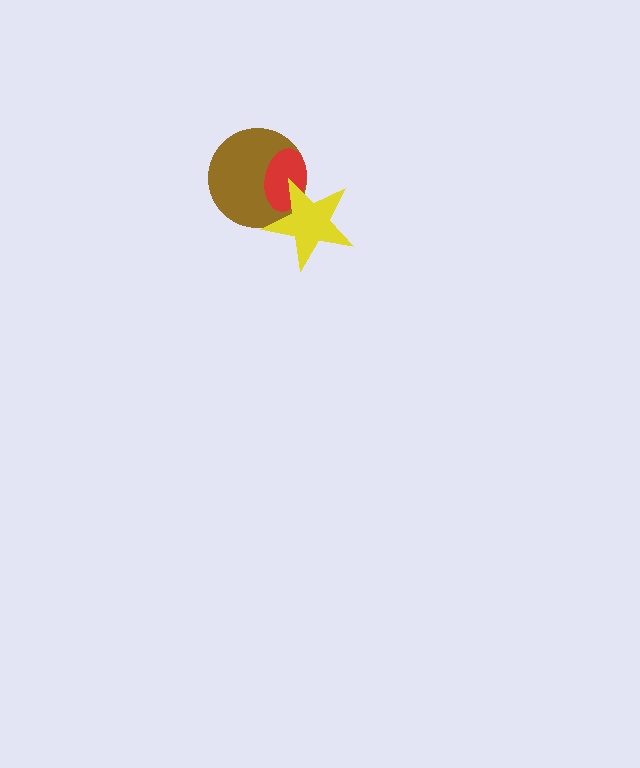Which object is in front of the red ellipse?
The yellow star is in front of the red ellipse.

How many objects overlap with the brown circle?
2 objects overlap with the brown circle.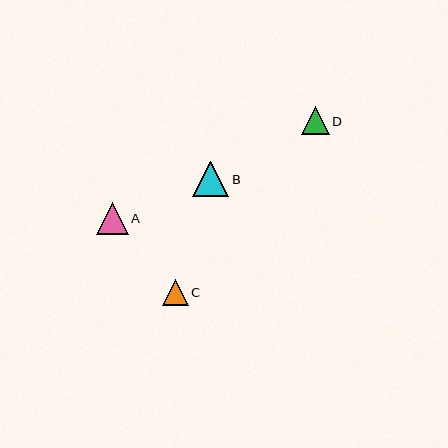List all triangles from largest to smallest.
From largest to smallest: B, A, D, C.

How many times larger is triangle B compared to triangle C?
Triangle B is approximately 1.4 times the size of triangle C.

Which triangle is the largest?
Triangle B is the largest with a size of approximately 36 pixels.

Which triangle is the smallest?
Triangle C is the smallest with a size of approximately 26 pixels.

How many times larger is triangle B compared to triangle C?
Triangle B is approximately 1.4 times the size of triangle C.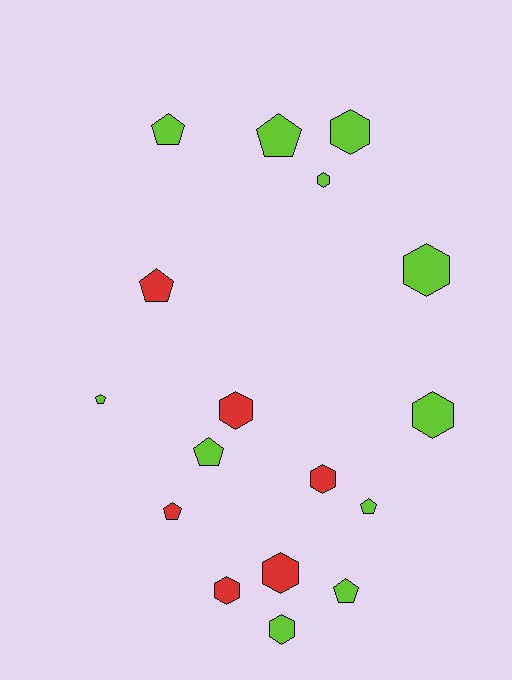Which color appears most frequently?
Lime, with 11 objects.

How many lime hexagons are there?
There are 5 lime hexagons.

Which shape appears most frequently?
Hexagon, with 9 objects.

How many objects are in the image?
There are 17 objects.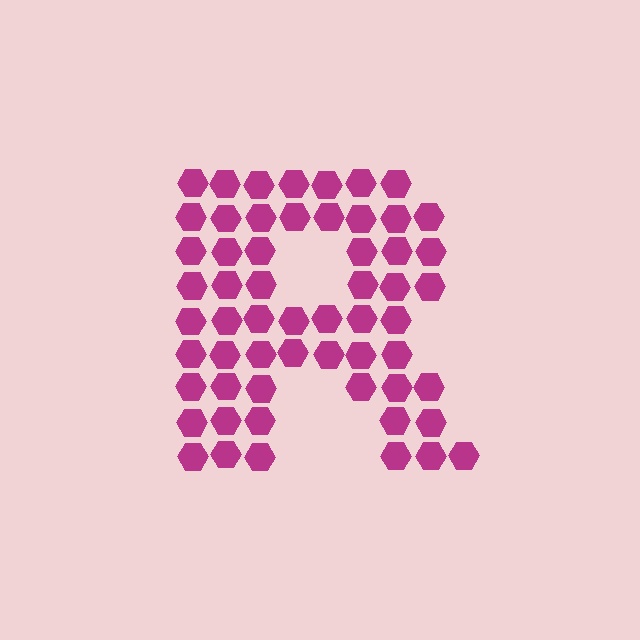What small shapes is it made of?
It is made of small hexagons.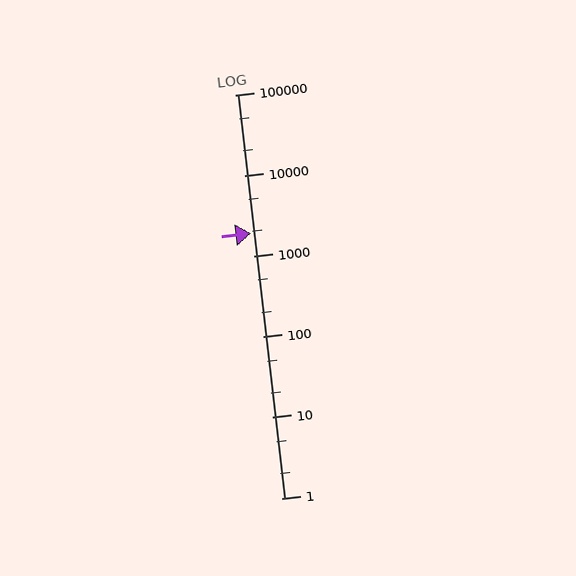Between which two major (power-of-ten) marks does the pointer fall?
The pointer is between 1000 and 10000.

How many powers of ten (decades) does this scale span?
The scale spans 5 decades, from 1 to 100000.